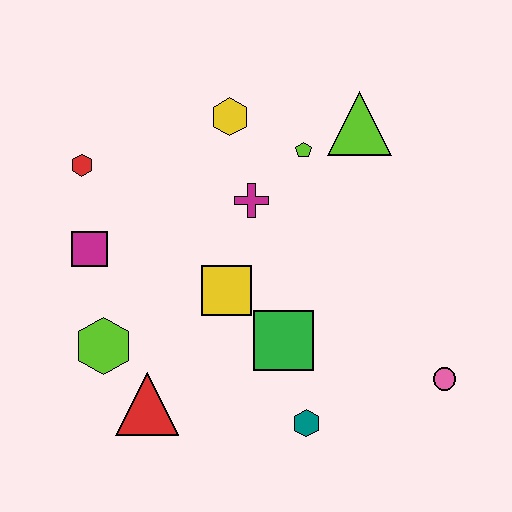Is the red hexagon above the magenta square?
Yes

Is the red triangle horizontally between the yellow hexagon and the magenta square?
Yes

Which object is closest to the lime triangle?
The lime pentagon is closest to the lime triangle.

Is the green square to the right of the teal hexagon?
No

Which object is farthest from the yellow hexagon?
The pink circle is farthest from the yellow hexagon.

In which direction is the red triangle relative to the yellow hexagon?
The red triangle is below the yellow hexagon.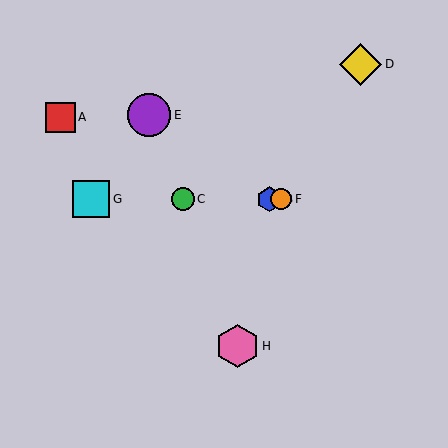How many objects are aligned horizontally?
4 objects (B, C, F, G) are aligned horizontally.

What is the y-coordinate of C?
Object C is at y≈199.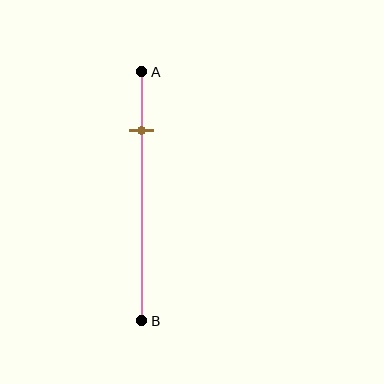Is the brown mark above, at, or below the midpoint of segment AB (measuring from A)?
The brown mark is above the midpoint of segment AB.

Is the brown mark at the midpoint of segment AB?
No, the mark is at about 25% from A, not at the 50% midpoint.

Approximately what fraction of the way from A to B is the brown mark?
The brown mark is approximately 25% of the way from A to B.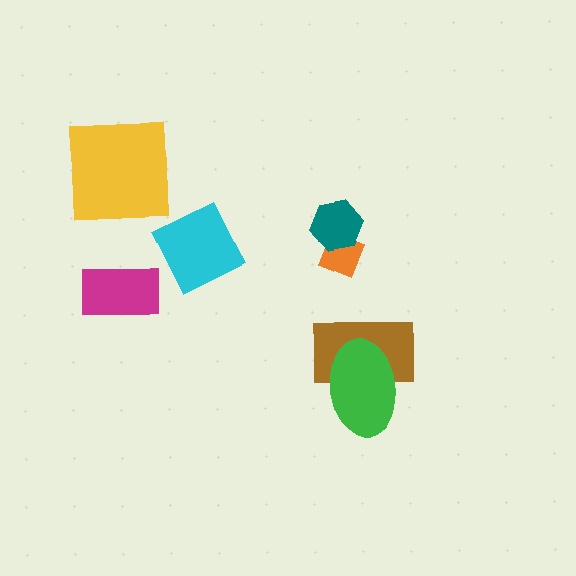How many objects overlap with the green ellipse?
1 object overlaps with the green ellipse.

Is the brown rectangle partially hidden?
Yes, it is partially covered by another shape.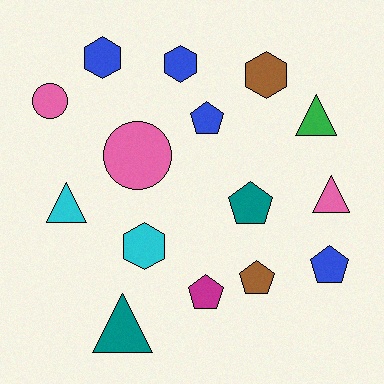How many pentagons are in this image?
There are 5 pentagons.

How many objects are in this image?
There are 15 objects.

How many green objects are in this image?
There is 1 green object.